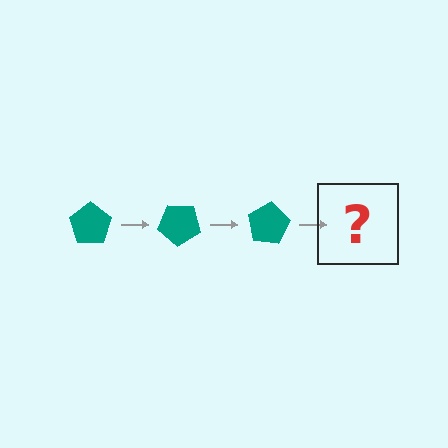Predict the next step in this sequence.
The next step is a teal pentagon rotated 120 degrees.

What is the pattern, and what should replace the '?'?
The pattern is that the pentagon rotates 40 degrees each step. The '?' should be a teal pentagon rotated 120 degrees.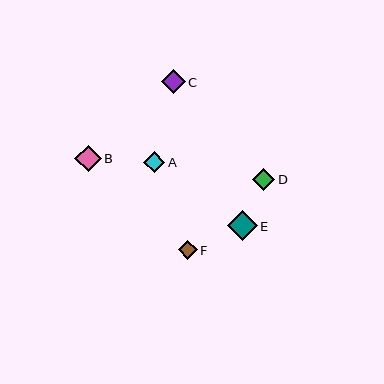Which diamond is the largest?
Diamond E is the largest with a size of approximately 30 pixels.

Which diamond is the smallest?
Diamond F is the smallest with a size of approximately 19 pixels.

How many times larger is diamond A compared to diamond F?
Diamond A is approximately 1.1 times the size of diamond F.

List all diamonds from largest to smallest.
From largest to smallest: E, B, C, D, A, F.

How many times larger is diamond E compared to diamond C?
Diamond E is approximately 1.3 times the size of diamond C.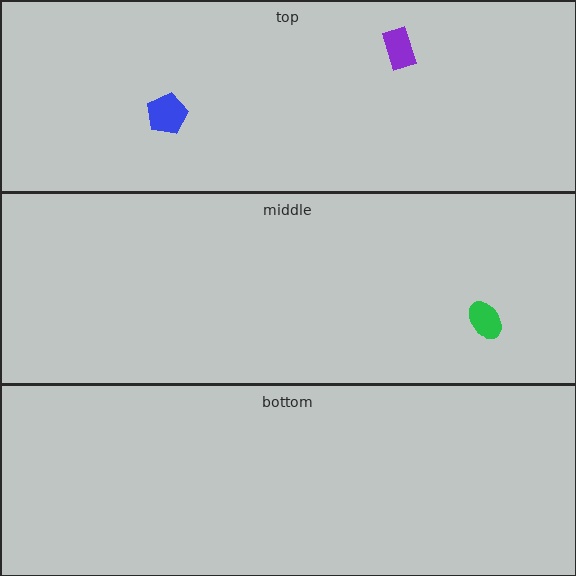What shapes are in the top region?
The purple rectangle, the blue pentagon.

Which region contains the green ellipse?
The middle region.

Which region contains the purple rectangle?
The top region.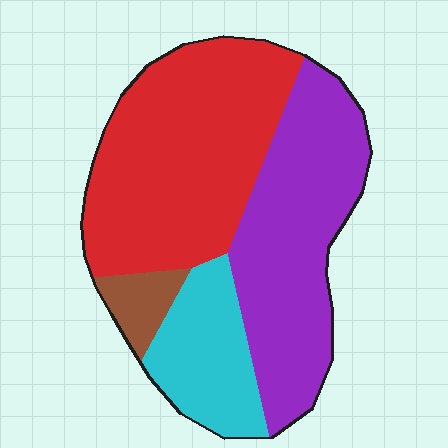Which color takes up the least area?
Brown, at roughly 5%.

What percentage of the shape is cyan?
Cyan takes up about one sixth (1/6) of the shape.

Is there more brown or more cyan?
Cyan.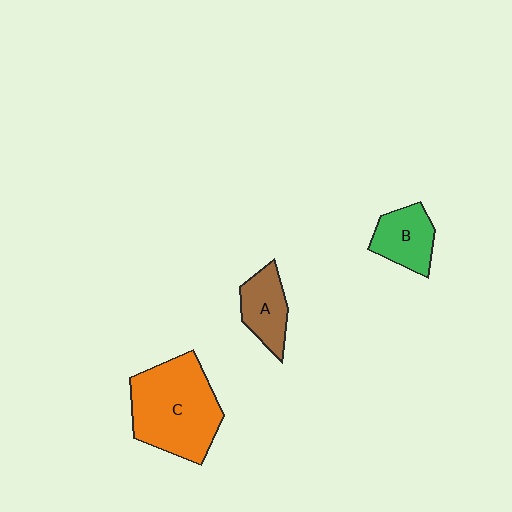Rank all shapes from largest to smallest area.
From largest to smallest: C (orange), B (green), A (brown).